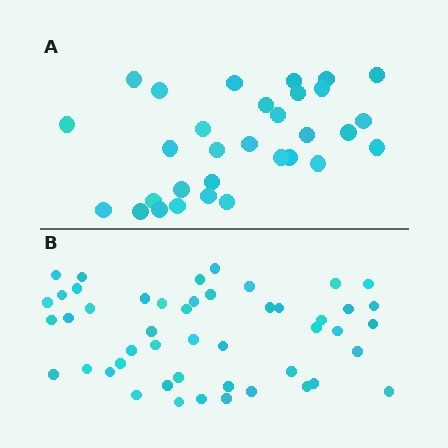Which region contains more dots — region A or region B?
Region B (the bottom region) has more dots.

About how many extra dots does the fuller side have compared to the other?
Region B has approximately 15 more dots than region A.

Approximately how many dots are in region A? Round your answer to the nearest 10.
About 30 dots. (The exact count is 31, which rounds to 30.)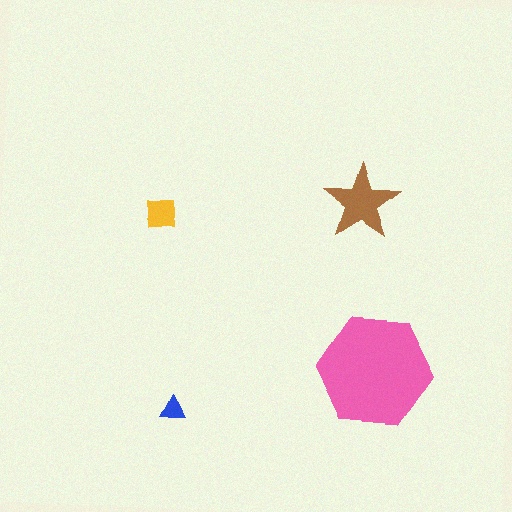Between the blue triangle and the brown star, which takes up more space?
The brown star.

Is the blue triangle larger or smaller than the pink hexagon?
Smaller.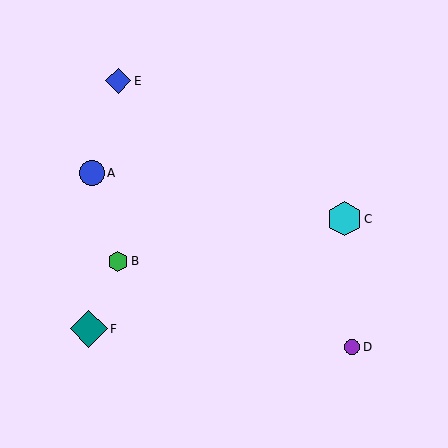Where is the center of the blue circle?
The center of the blue circle is at (92, 173).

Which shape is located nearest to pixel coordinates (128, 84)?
The blue diamond (labeled E) at (118, 81) is nearest to that location.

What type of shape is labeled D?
Shape D is a purple circle.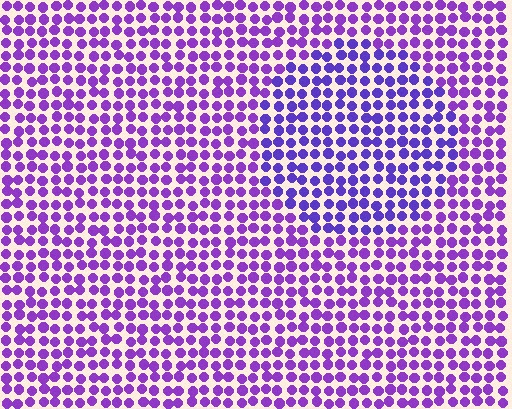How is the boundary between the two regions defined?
The boundary is defined purely by a slight shift in hue (about 22 degrees). Spacing, size, and orientation are identical on both sides.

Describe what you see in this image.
The image is filled with small purple elements in a uniform arrangement. A circle-shaped region is visible where the elements are tinted to a slightly different hue, forming a subtle color boundary.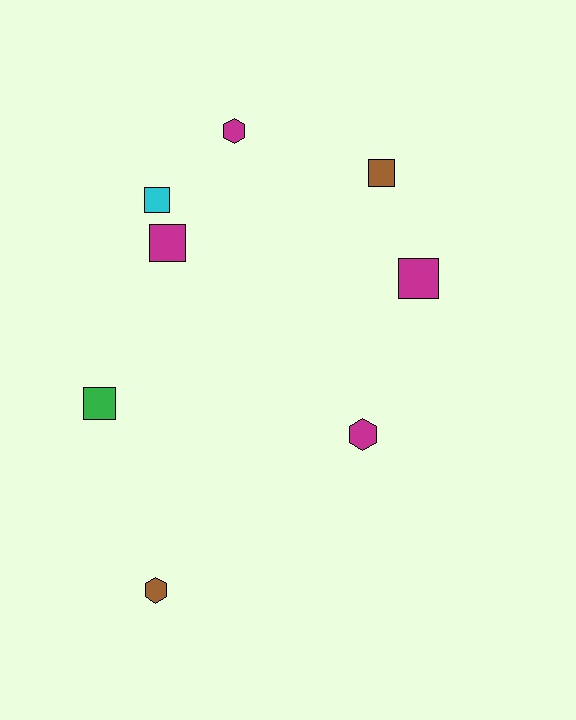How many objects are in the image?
There are 8 objects.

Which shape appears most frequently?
Square, with 5 objects.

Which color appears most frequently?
Magenta, with 4 objects.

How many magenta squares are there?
There are 2 magenta squares.